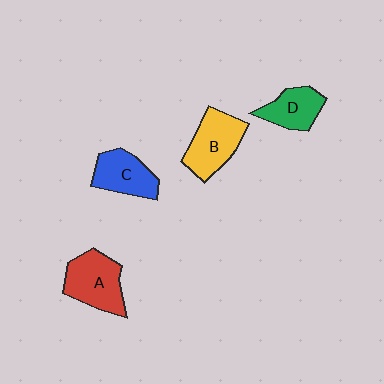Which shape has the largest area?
Shape A (red).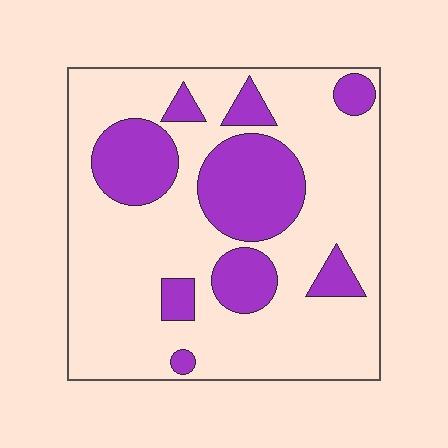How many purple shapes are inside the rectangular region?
9.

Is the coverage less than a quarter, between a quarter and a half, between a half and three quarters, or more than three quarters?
Between a quarter and a half.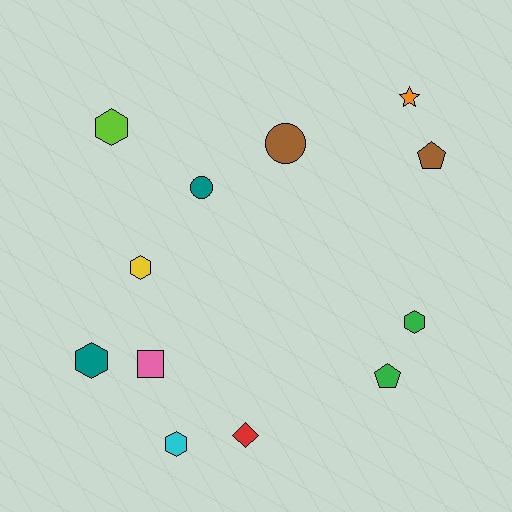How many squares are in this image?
There is 1 square.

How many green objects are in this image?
There are 2 green objects.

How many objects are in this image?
There are 12 objects.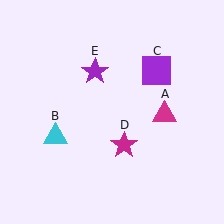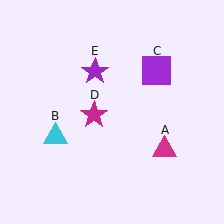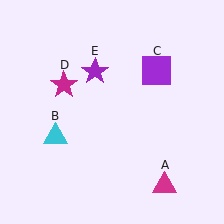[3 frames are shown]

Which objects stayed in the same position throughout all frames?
Cyan triangle (object B) and purple square (object C) and purple star (object E) remained stationary.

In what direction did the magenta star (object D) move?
The magenta star (object D) moved up and to the left.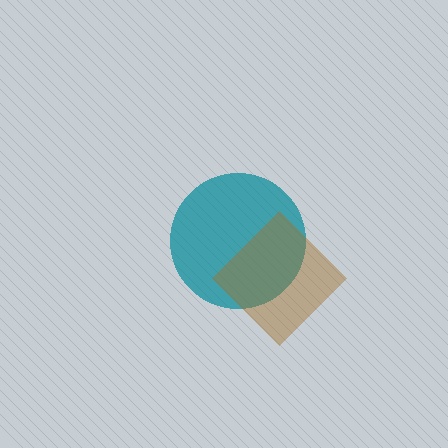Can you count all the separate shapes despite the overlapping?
Yes, there are 2 separate shapes.